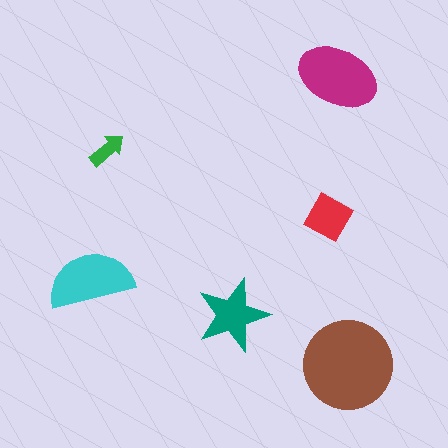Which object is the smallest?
The green arrow.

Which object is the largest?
The brown circle.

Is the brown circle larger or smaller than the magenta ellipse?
Larger.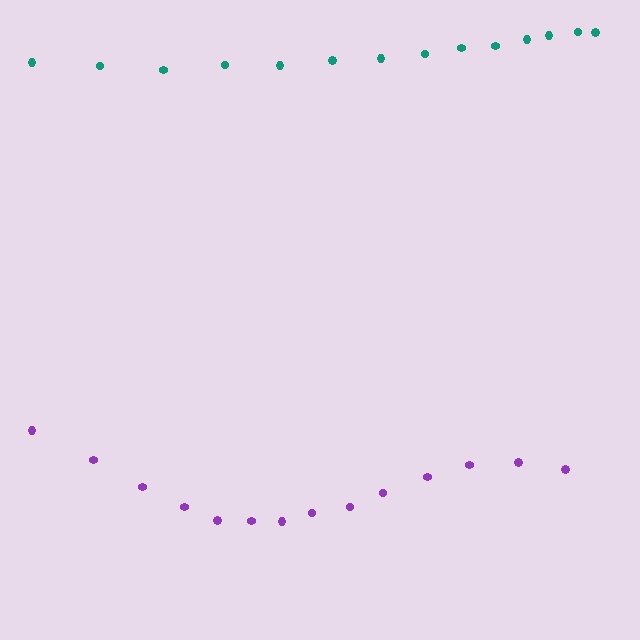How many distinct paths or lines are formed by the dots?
There are 2 distinct paths.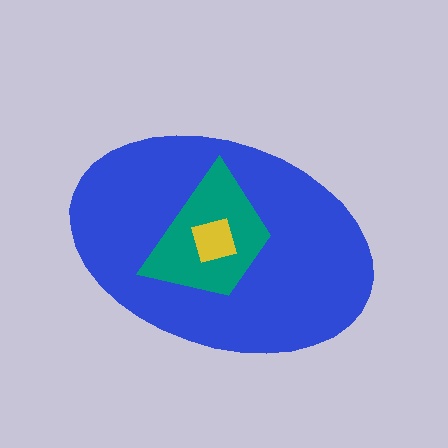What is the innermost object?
The yellow square.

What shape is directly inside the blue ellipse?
The teal trapezoid.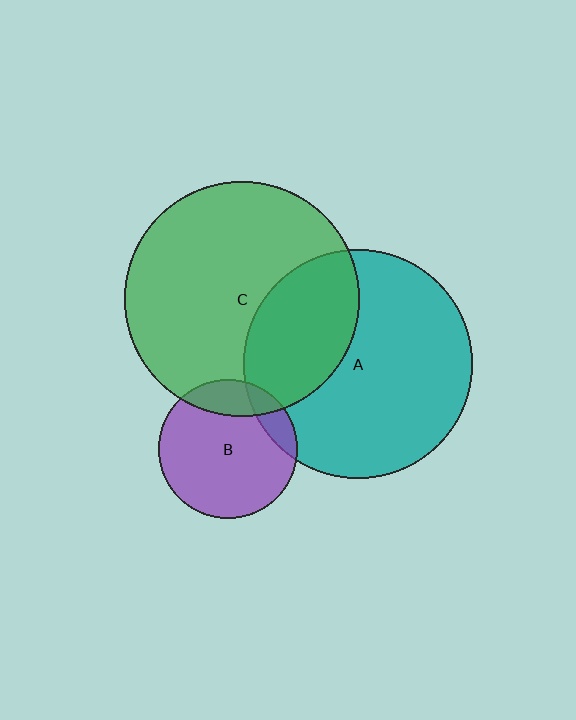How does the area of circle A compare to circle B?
Approximately 2.7 times.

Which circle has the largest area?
Circle C (green).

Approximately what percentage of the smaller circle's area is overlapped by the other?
Approximately 15%.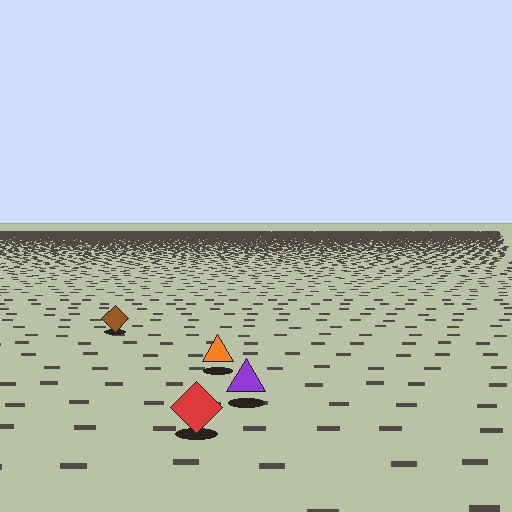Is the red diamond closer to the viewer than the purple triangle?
Yes. The red diamond is closer — you can tell from the texture gradient: the ground texture is coarser near it.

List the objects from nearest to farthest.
From nearest to farthest: the red diamond, the purple triangle, the orange triangle, the brown diamond.